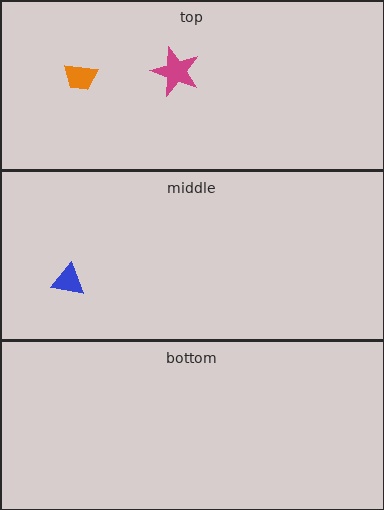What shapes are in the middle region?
The blue triangle.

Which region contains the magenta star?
The top region.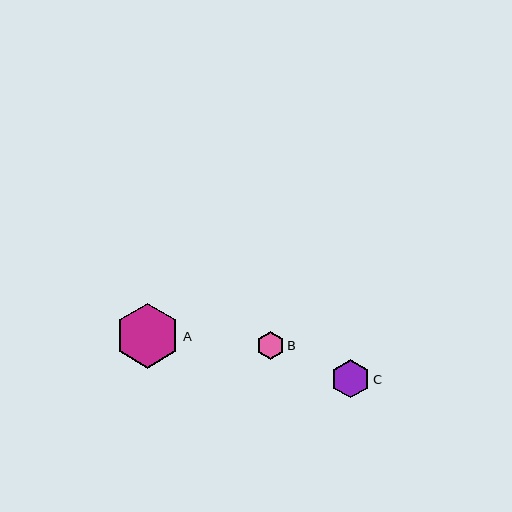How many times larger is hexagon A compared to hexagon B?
Hexagon A is approximately 2.3 times the size of hexagon B.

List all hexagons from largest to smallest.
From largest to smallest: A, C, B.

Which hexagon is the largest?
Hexagon A is the largest with a size of approximately 64 pixels.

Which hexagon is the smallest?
Hexagon B is the smallest with a size of approximately 28 pixels.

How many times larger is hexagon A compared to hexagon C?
Hexagon A is approximately 1.7 times the size of hexagon C.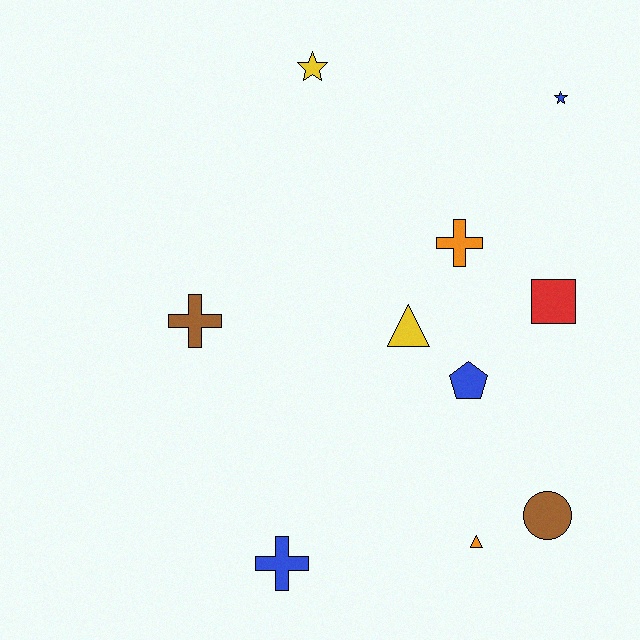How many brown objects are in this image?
There are 2 brown objects.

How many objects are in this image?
There are 10 objects.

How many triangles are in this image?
There are 2 triangles.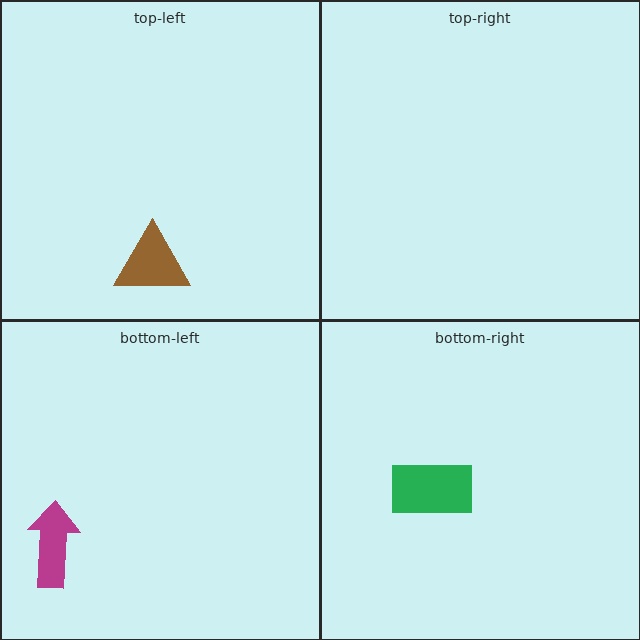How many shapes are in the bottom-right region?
1.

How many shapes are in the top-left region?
1.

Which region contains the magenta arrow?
The bottom-left region.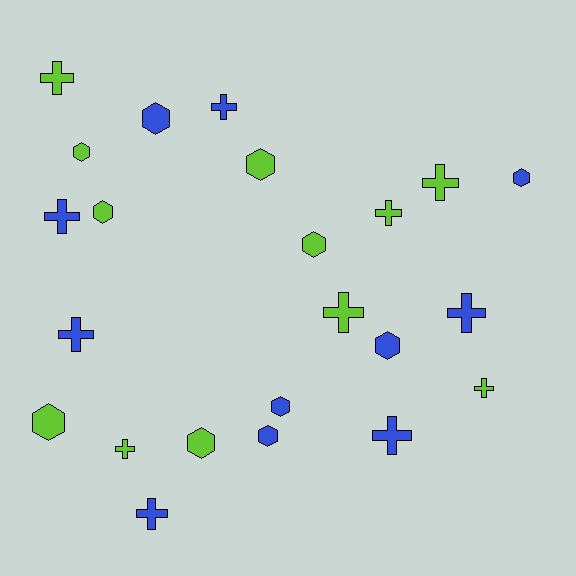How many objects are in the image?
There are 23 objects.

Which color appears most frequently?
Lime, with 12 objects.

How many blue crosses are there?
There are 6 blue crosses.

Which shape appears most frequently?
Cross, with 12 objects.